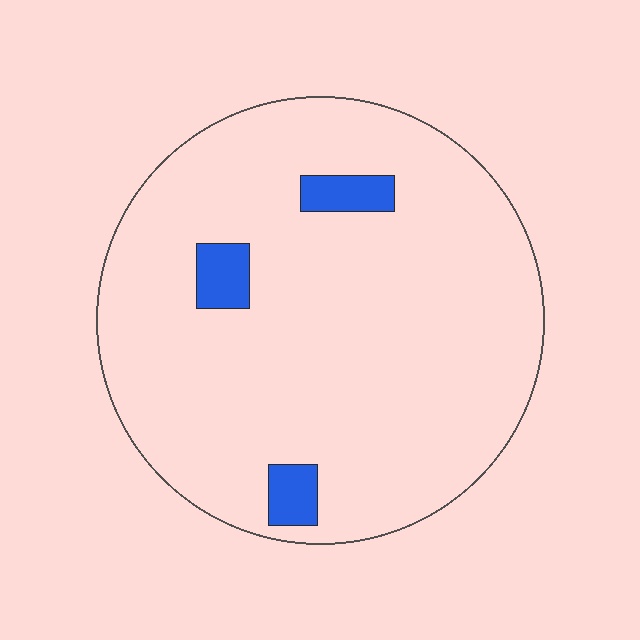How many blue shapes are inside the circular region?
3.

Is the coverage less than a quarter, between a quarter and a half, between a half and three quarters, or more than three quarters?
Less than a quarter.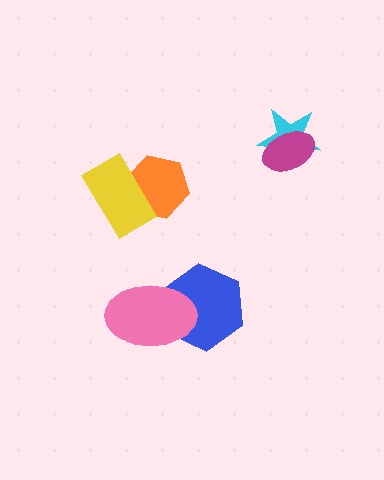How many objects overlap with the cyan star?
1 object overlaps with the cyan star.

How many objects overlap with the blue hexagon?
1 object overlaps with the blue hexagon.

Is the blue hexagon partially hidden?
Yes, it is partially covered by another shape.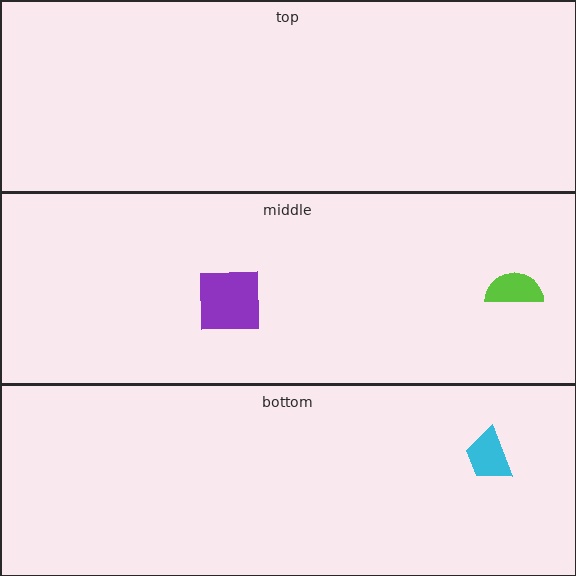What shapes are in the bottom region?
The cyan trapezoid.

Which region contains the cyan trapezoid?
The bottom region.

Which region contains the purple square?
The middle region.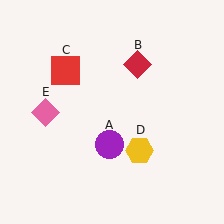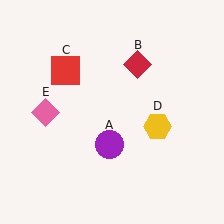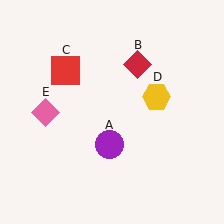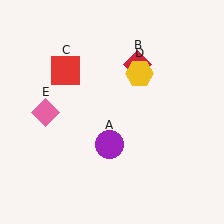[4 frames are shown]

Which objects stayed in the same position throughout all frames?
Purple circle (object A) and red diamond (object B) and red square (object C) and pink diamond (object E) remained stationary.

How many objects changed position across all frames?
1 object changed position: yellow hexagon (object D).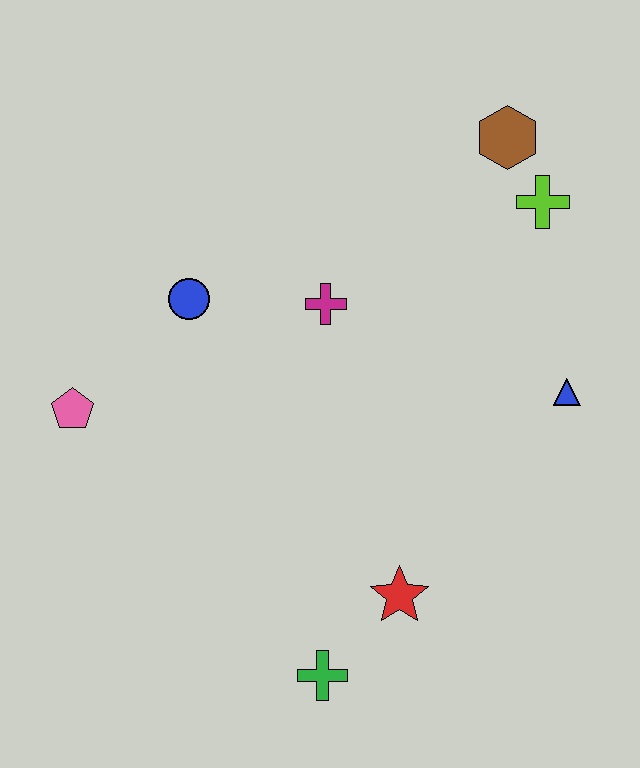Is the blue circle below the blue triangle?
No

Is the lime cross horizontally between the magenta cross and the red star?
No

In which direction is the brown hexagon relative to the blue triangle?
The brown hexagon is above the blue triangle.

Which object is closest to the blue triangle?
The lime cross is closest to the blue triangle.